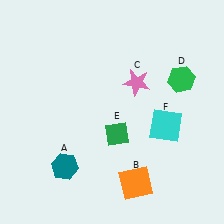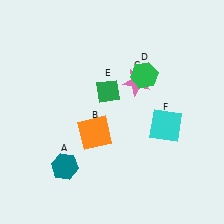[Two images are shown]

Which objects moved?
The objects that moved are: the orange square (B), the green hexagon (D), the green diamond (E).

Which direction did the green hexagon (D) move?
The green hexagon (D) moved left.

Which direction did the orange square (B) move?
The orange square (B) moved up.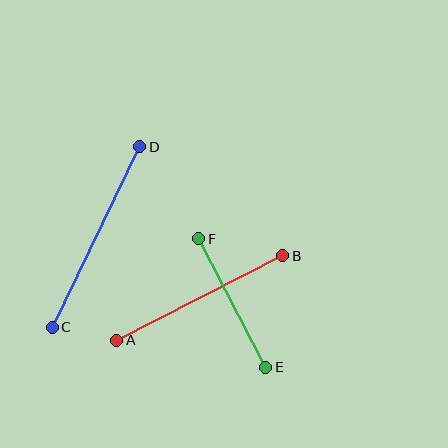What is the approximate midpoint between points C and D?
The midpoint is at approximately (96, 237) pixels.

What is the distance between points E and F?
The distance is approximately 145 pixels.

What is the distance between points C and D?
The distance is approximately 201 pixels.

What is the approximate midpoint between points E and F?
The midpoint is at approximately (232, 303) pixels.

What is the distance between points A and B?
The distance is approximately 186 pixels.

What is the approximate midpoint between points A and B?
The midpoint is at approximately (200, 298) pixels.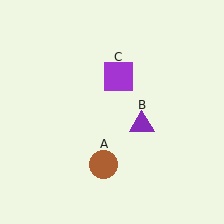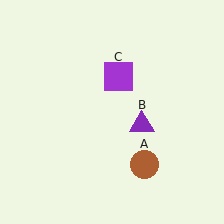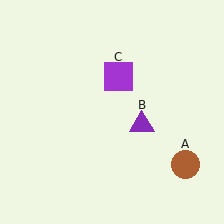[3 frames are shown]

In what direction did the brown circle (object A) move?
The brown circle (object A) moved right.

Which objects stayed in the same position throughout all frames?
Purple triangle (object B) and purple square (object C) remained stationary.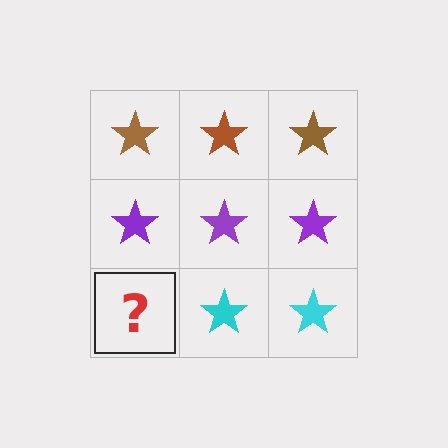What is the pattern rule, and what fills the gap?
The rule is that each row has a consistent color. The gap should be filled with a cyan star.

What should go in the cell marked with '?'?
The missing cell should contain a cyan star.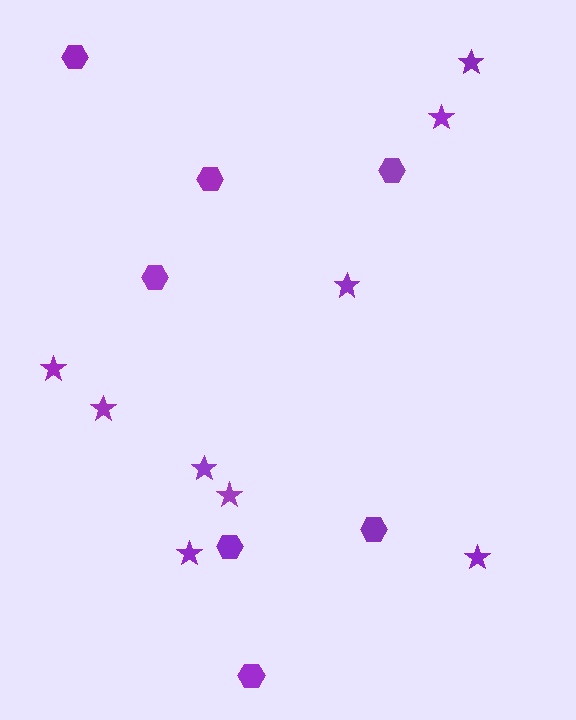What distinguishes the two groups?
There are 2 groups: one group of stars (9) and one group of hexagons (7).